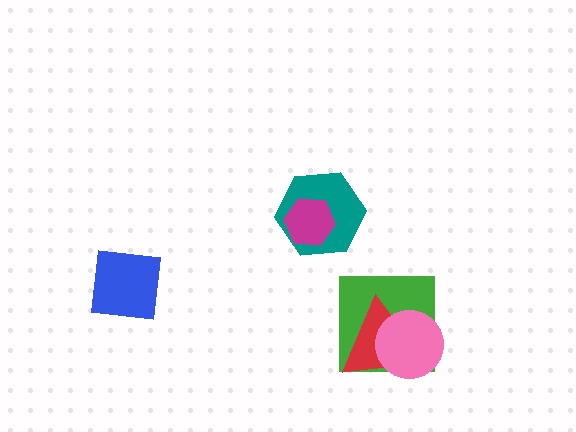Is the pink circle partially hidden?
No, no other shape covers it.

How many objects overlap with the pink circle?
2 objects overlap with the pink circle.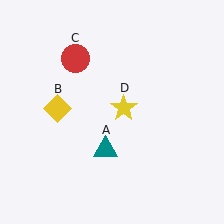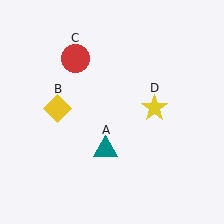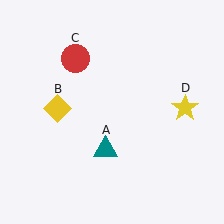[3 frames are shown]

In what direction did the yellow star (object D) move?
The yellow star (object D) moved right.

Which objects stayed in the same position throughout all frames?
Teal triangle (object A) and yellow diamond (object B) and red circle (object C) remained stationary.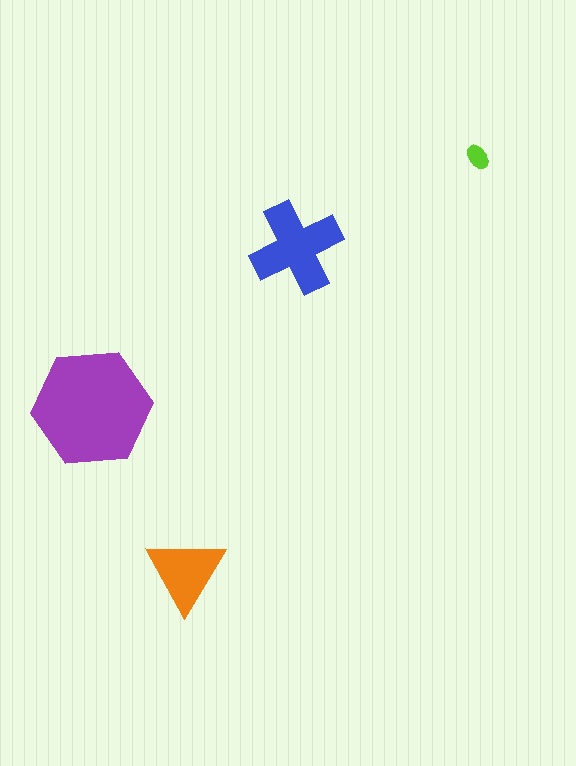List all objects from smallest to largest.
The lime ellipse, the orange triangle, the blue cross, the purple hexagon.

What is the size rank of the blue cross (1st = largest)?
2nd.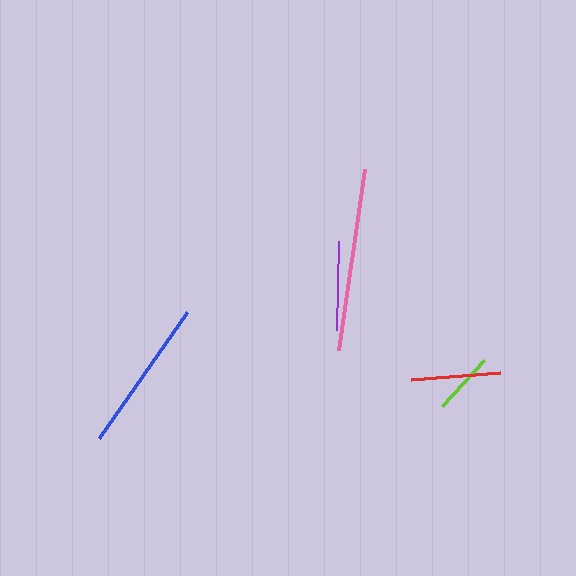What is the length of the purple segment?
The purple segment is approximately 90 pixels long.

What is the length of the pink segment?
The pink segment is approximately 183 pixels long.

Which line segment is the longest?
The pink line is the longest at approximately 183 pixels.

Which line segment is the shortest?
The lime line is the shortest at approximately 63 pixels.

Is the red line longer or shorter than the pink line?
The pink line is longer than the red line.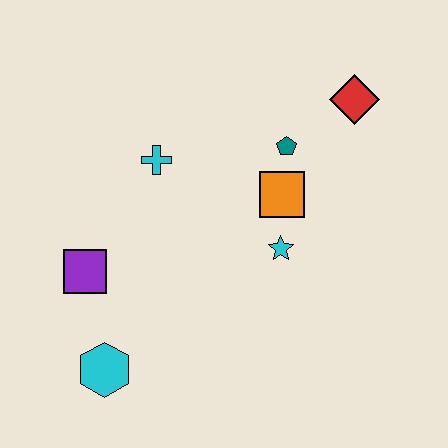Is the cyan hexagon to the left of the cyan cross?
Yes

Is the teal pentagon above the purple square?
Yes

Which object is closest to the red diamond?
The teal pentagon is closest to the red diamond.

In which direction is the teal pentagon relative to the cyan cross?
The teal pentagon is to the right of the cyan cross.